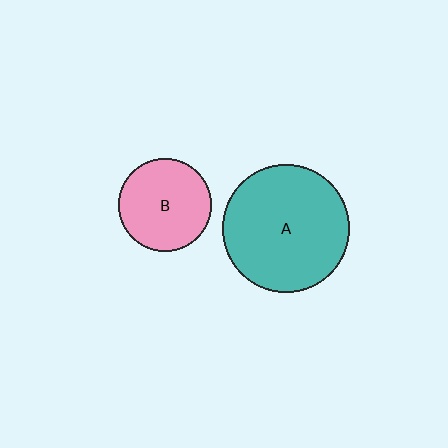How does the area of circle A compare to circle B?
Approximately 1.9 times.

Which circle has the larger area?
Circle A (teal).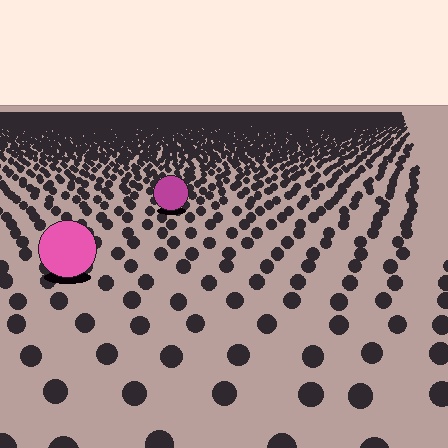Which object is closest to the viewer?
The pink circle is closest. The texture marks near it are larger and more spread out.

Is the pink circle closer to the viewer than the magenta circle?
Yes. The pink circle is closer — you can tell from the texture gradient: the ground texture is coarser near it.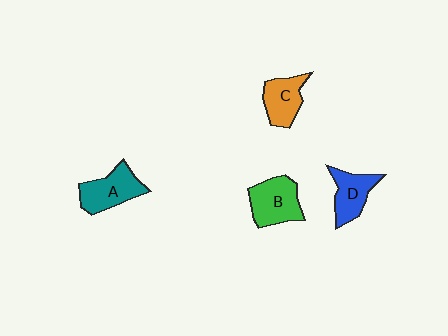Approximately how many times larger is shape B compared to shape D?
Approximately 1.2 times.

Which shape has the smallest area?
Shape C (orange).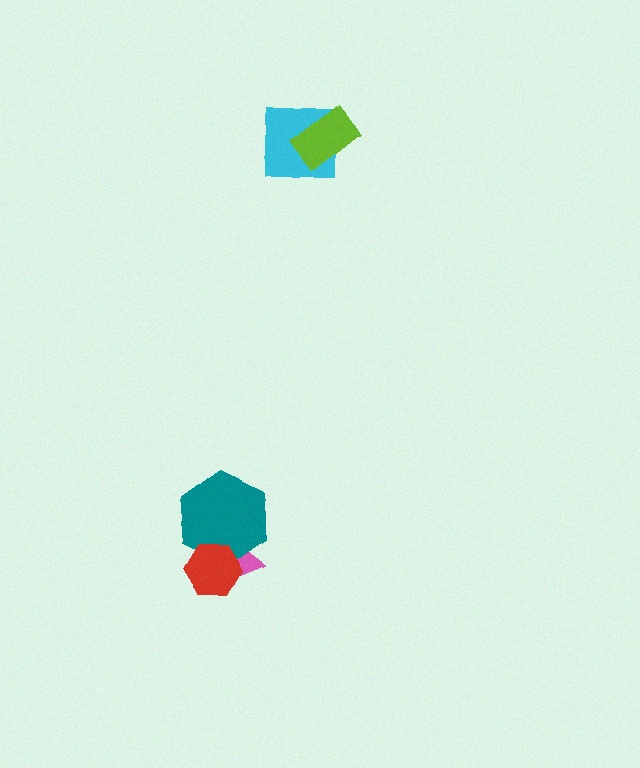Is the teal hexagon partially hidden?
Yes, it is partially covered by another shape.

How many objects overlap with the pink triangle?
2 objects overlap with the pink triangle.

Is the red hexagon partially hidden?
No, no other shape covers it.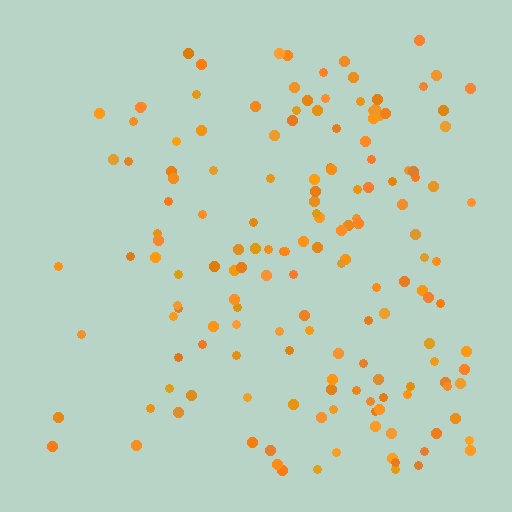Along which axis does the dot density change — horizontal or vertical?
Horizontal.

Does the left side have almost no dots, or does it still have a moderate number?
Still a moderate number, just noticeably fewer than the right.